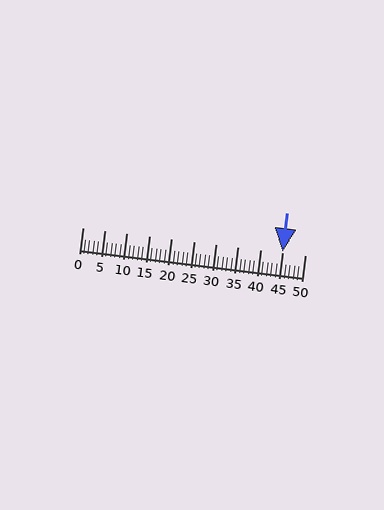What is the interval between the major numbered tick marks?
The major tick marks are spaced 5 units apart.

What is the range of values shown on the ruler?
The ruler shows values from 0 to 50.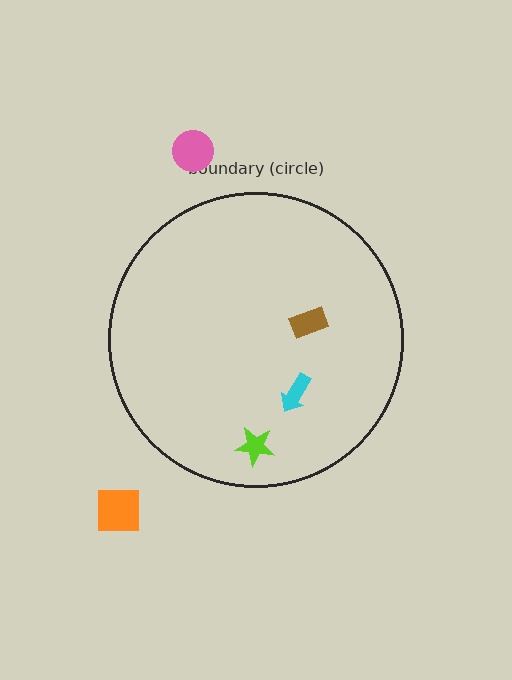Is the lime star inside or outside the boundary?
Inside.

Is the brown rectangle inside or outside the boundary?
Inside.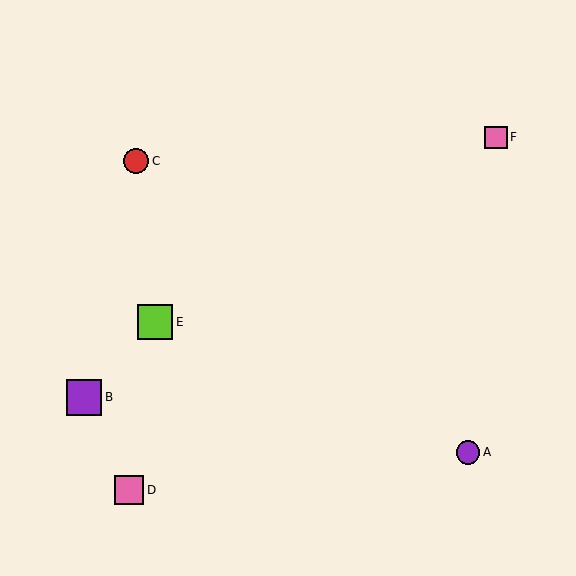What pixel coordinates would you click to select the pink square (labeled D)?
Click at (129, 490) to select the pink square D.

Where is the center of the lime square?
The center of the lime square is at (155, 322).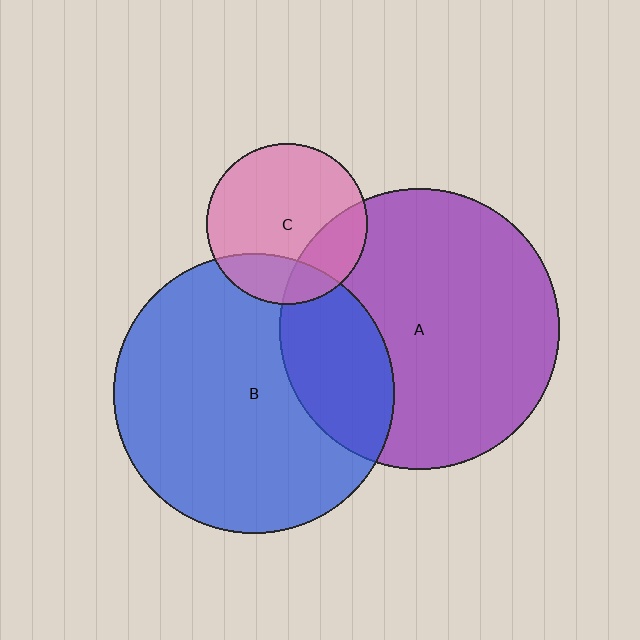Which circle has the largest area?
Circle B (blue).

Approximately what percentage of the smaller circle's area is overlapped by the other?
Approximately 20%.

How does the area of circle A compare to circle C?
Approximately 3.0 times.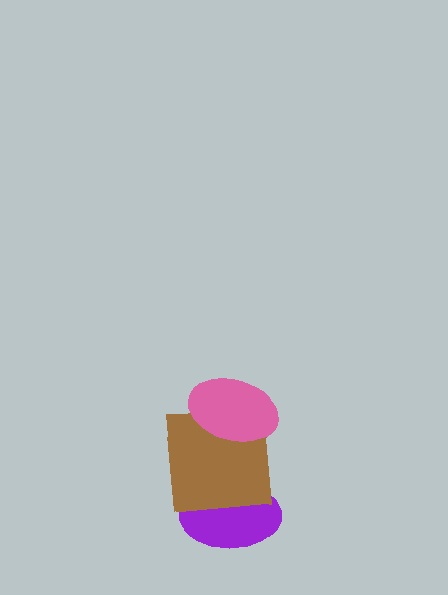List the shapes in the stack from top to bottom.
From top to bottom: the pink ellipse, the brown square, the purple ellipse.